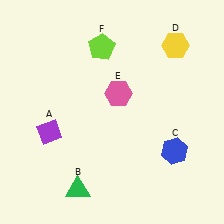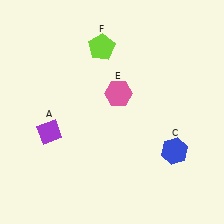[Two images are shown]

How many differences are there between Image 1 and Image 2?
There are 2 differences between the two images.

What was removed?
The green triangle (B), the yellow hexagon (D) were removed in Image 2.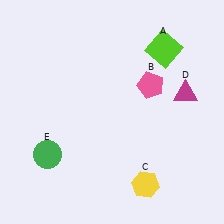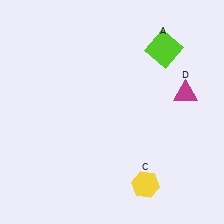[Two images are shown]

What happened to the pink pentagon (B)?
The pink pentagon (B) was removed in Image 2. It was in the top-right area of Image 1.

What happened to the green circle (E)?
The green circle (E) was removed in Image 2. It was in the bottom-left area of Image 1.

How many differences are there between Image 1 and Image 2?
There are 2 differences between the two images.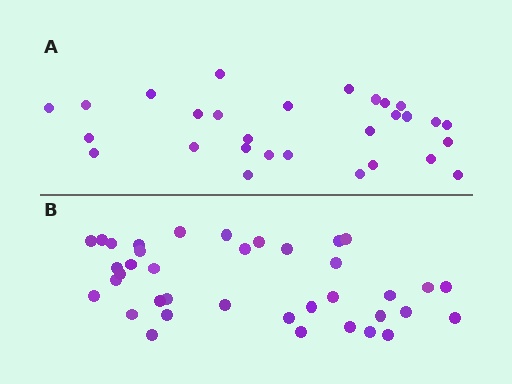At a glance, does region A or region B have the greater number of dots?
Region B (the bottom region) has more dots.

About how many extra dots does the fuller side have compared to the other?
Region B has roughly 8 or so more dots than region A.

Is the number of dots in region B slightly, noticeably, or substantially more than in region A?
Region B has noticeably more, but not dramatically so. The ratio is roughly 1.3 to 1.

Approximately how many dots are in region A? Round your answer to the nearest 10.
About 30 dots. (The exact count is 29, which rounds to 30.)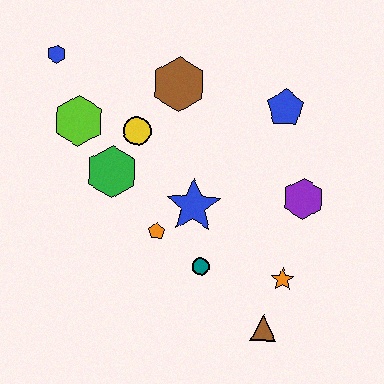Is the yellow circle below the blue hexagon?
Yes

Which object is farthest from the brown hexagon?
The brown triangle is farthest from the brown hexagon.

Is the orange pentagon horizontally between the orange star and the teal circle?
No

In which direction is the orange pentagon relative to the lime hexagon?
The orange pentagon is below the lime hexagon.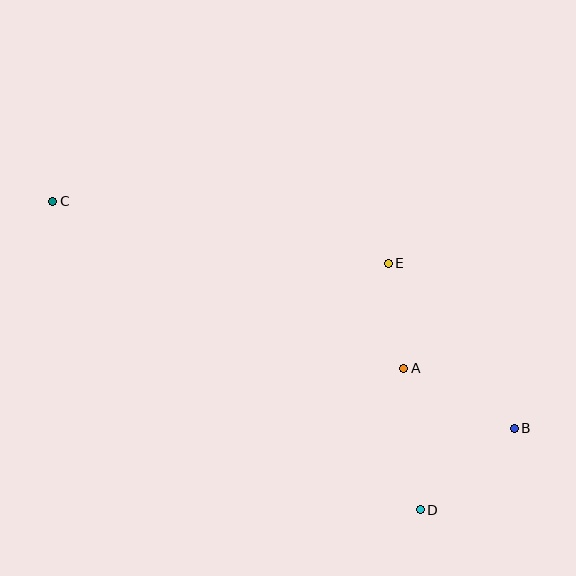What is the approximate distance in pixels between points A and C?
The distance between A and C is approximately 389 pixels.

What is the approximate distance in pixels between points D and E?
The distance between D and E is approximately 248 pixels.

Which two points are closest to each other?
Points A and E are closest to each other.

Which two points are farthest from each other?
Points B and C are farthest from each other.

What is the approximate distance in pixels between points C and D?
The distance between C and D is approximately 480 pixels.